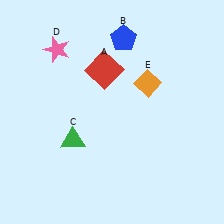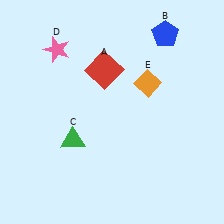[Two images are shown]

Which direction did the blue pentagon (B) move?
The blue pentagon (B) moved right.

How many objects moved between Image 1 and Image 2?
1 object moved between the two images.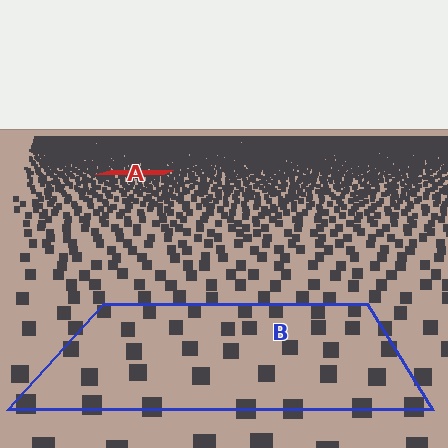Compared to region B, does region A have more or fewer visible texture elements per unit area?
Region A has more texture elements per unit area — they are packed more densely because it is farther away.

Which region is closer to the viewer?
Region B is closer. The texture elements there are larger and more spread out.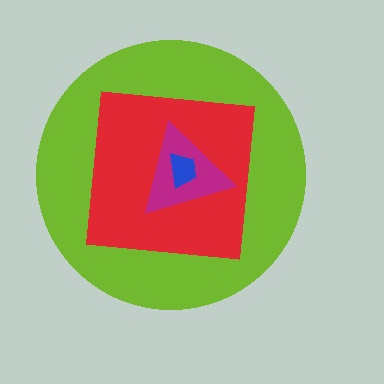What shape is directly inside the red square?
The magenta triangle.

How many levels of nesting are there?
4.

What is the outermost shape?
The lime circle.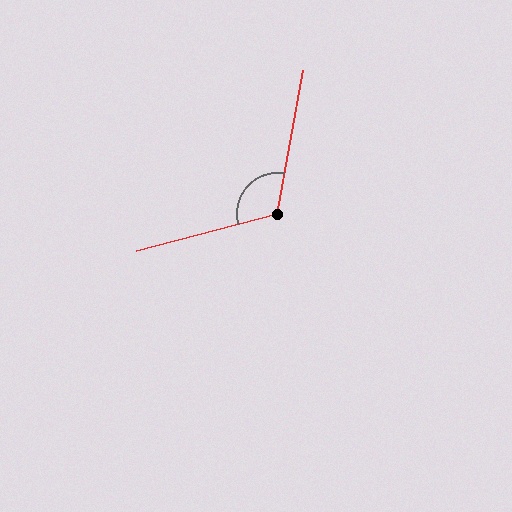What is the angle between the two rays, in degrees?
Approximately 115 degrees.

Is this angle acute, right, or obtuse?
It is obtuse.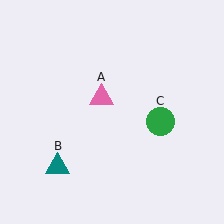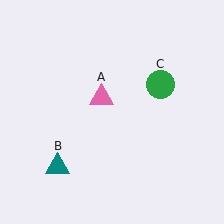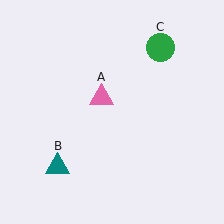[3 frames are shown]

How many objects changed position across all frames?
1 object changed position: green circle (object C).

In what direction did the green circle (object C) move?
The green circle (object C) moved up.